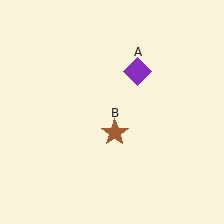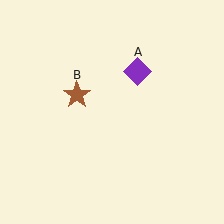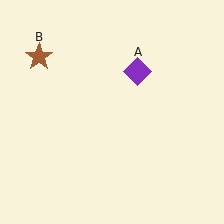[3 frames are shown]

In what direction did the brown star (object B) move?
The brown star (object B) moved up and to the left.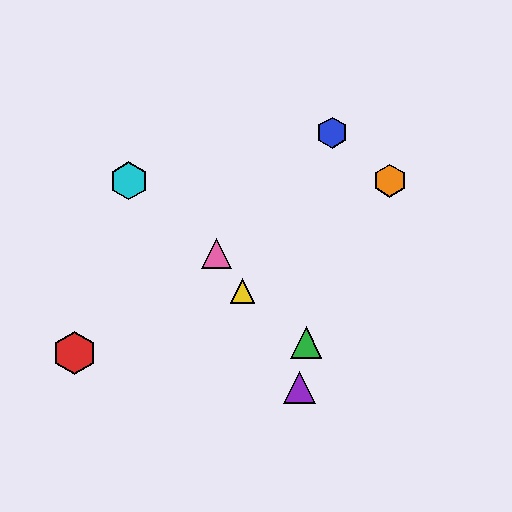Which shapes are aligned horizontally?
The orange hexagon, the cyan hexagon are aligned horizontally.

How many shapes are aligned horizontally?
2 shapes (the orange hexagon, the cyan hexagon) are aligned horizontally.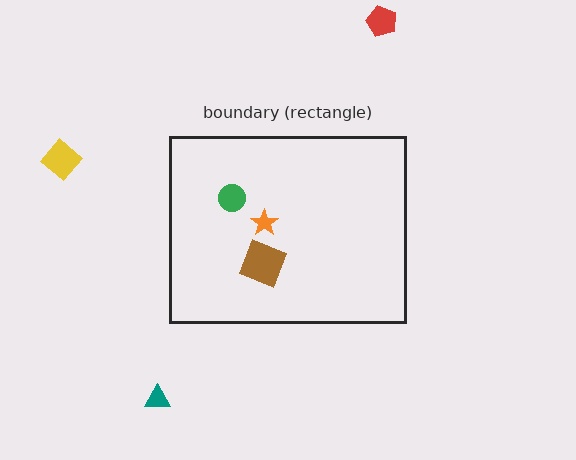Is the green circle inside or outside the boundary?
Inside.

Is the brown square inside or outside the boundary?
Inside.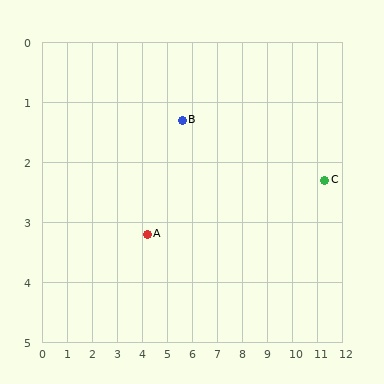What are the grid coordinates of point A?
Point A is at approximately (4.2, 3.2).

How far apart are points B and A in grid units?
Points B and A are about 2.4 grid units apart.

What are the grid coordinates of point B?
Point B is at approximately (5.6, 1.3).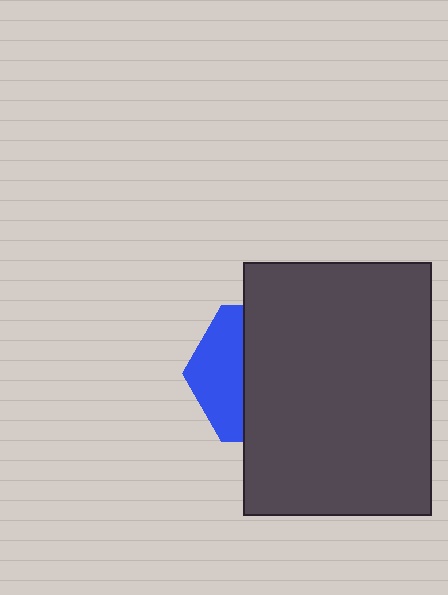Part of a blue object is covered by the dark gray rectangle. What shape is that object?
It is a hexagon.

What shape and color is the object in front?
The object in front is a dark gray rectangle.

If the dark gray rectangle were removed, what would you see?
You would see the complete blue hexagon.